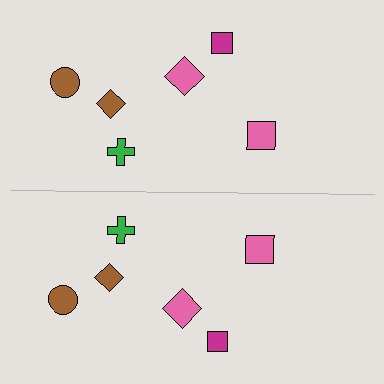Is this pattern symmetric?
Yes, this pattern has bilateral (reflection) symmetry.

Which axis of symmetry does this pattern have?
The pattern has a horizontal axis of symmetry running through the center of the image.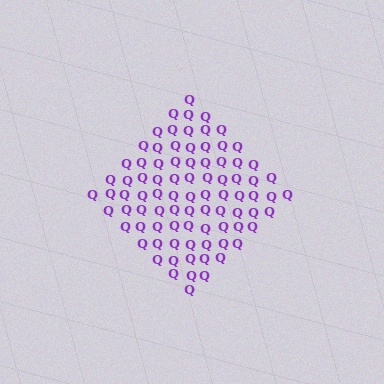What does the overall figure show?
The overall figure shows a diamond.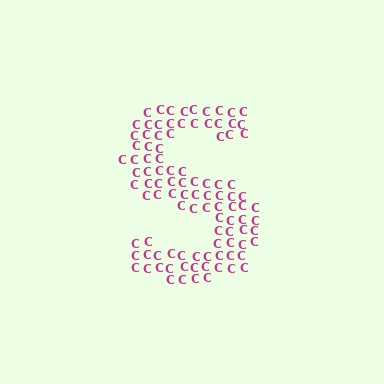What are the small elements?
The small elements are letter C's.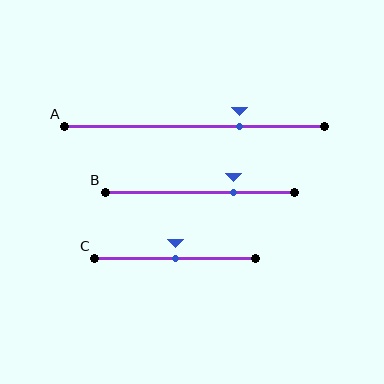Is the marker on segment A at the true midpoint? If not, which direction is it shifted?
No, the marker on segment A is shifted to the right by about 18% of the segment length.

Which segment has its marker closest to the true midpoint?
Segment C has its marker closest to the true midpoint.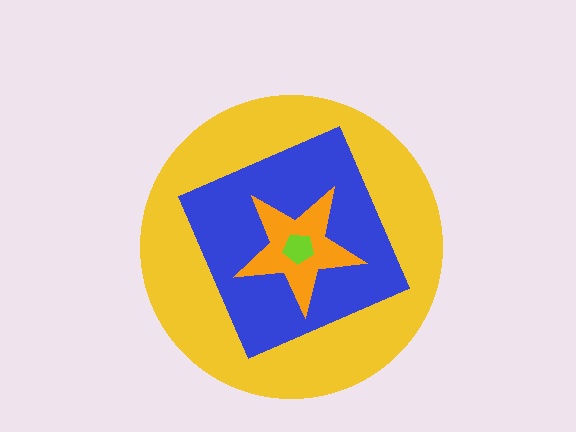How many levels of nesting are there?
4.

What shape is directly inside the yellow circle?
The blue square.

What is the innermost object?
The lime pentagon.